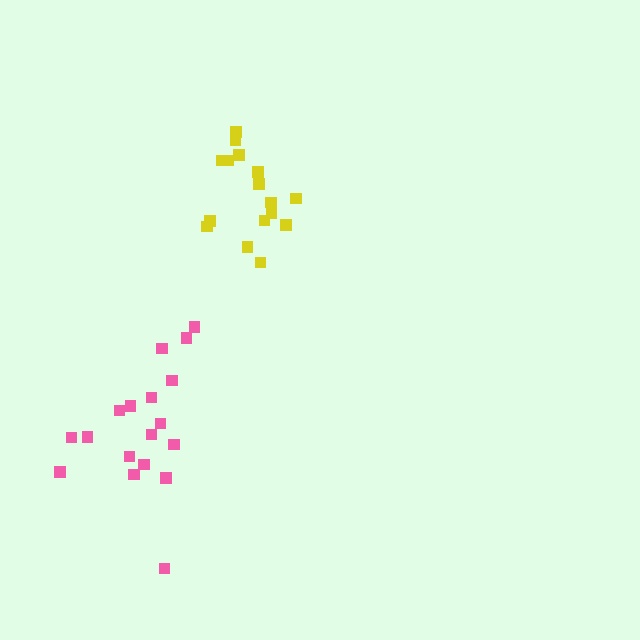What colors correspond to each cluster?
The clusters are colored: yellow, pink.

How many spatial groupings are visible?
There are 2 spatial groupings.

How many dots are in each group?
Group 1: 16 dots, Group 2: 18 dots (34 total).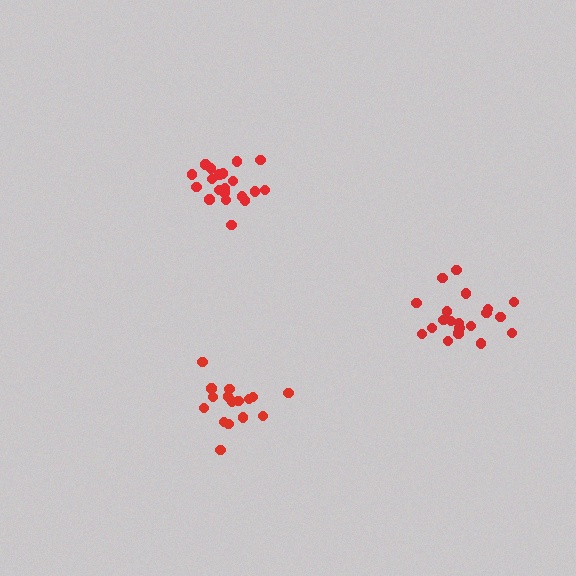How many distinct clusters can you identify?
There are 3 distinct clusters.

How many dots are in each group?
Group 1: 20 dots, Group 2: 20 dots, Group 3: 16 dots (56 total).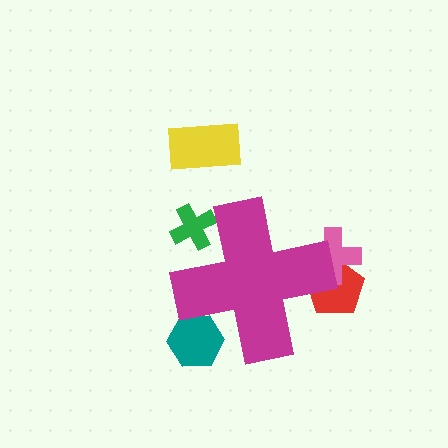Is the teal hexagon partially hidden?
Yes, the teal hexagon is partially hidden behind the magenta cross.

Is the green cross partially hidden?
Yes, the green cross is partially hidden behind the magenta cross.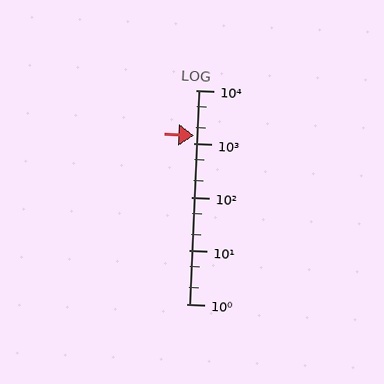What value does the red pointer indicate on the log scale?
The pointer indicates approximately 1400.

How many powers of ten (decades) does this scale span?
The scale spans 4 decades, from 1 to 10000.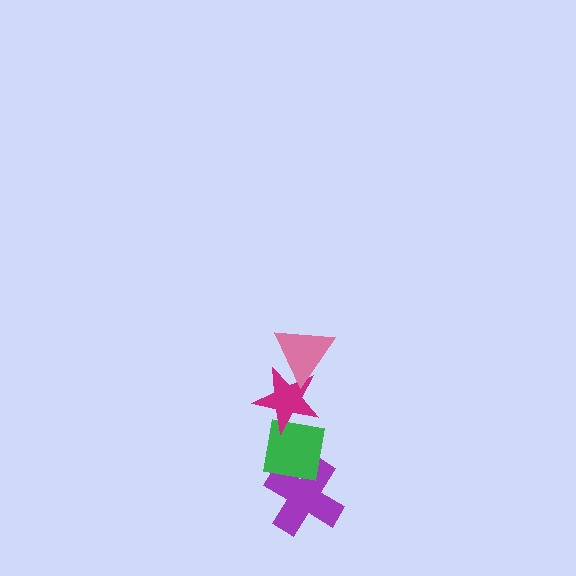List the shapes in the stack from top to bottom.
From top to bottom: the pink triangle, the magenta star, the green square, the purple cross.